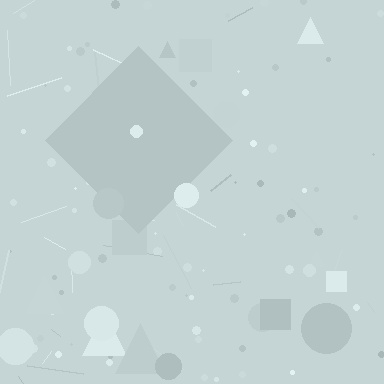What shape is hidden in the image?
A diamond is hidden in the image.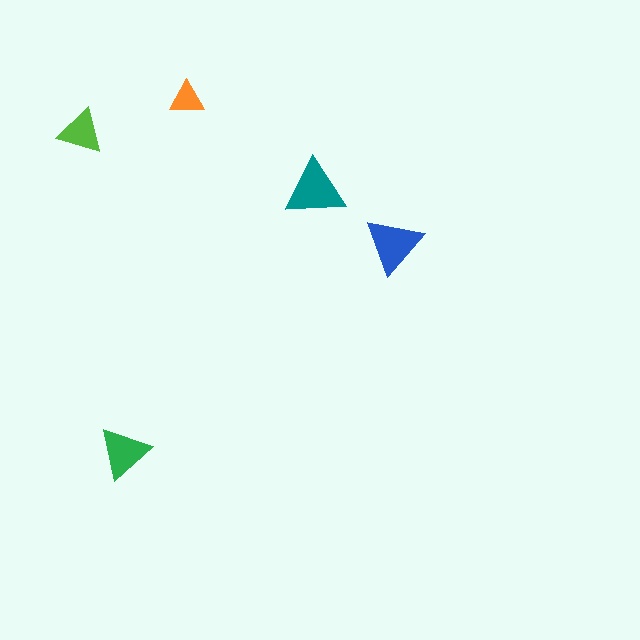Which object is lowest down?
The green triangle is bottommost.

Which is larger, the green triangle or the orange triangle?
The green one.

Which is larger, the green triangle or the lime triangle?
The green one.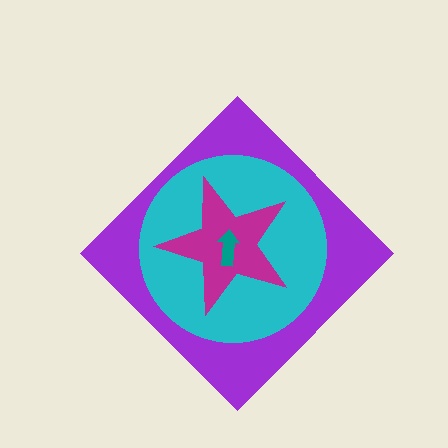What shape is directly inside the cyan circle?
The magenta star.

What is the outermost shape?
The purple diamond.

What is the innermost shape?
The teal arrow.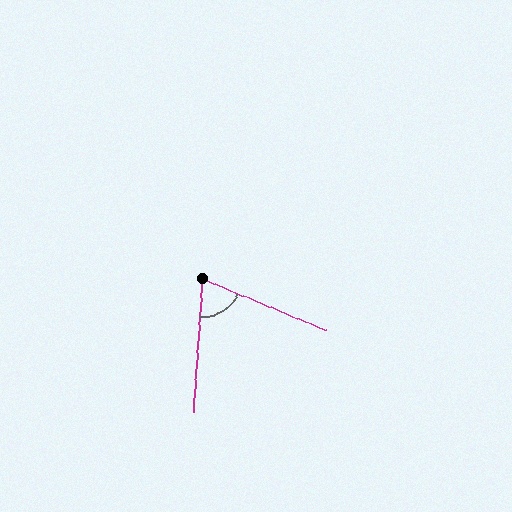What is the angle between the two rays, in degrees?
Approximately 72 degrees.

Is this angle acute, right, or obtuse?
It is acute.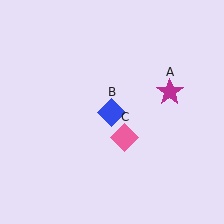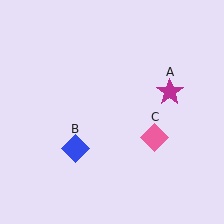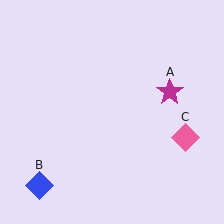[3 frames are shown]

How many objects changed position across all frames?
2 objects changed position: blue diamond (object B), pink diamond (object C).